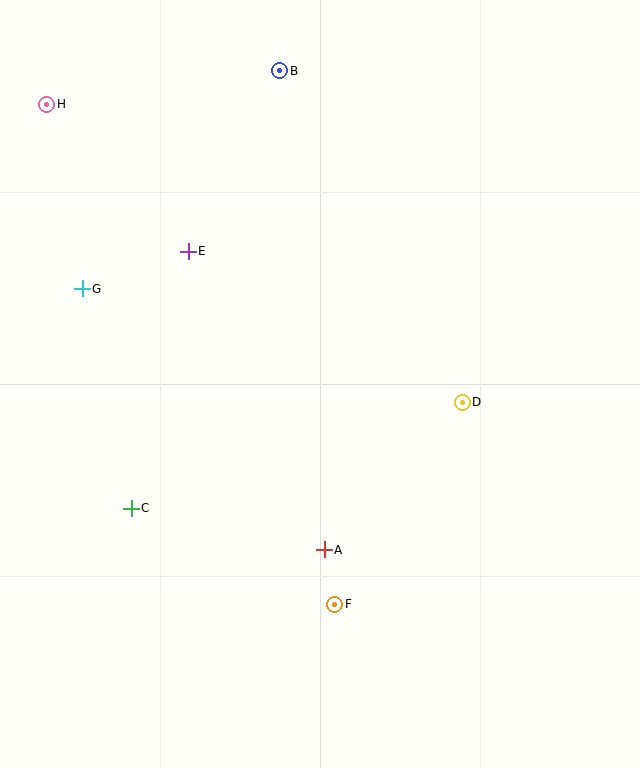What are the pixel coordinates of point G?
Point G is at (82, 289).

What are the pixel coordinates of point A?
Point A is at (324, 550).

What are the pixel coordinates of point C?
Point C is at (131, 508).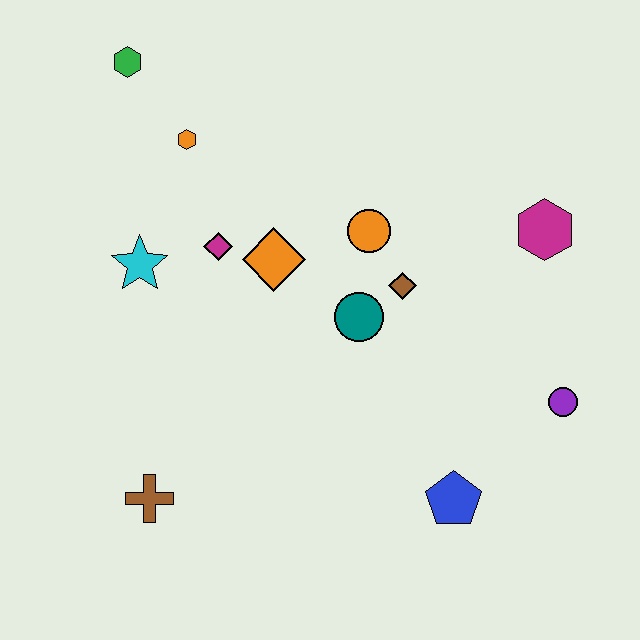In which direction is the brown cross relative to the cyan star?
The brown cross is below the cyan star.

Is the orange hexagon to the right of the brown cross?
Yes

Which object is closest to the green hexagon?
The orange hexagon is closest to the green hexagon.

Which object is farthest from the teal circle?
The green hexagon is farthest from the teal circle.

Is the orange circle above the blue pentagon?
Yes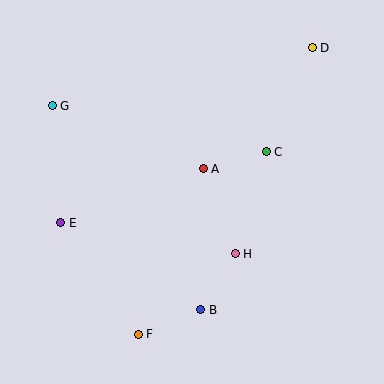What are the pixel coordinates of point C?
Point C is at (266, 152).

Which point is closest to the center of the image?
Point A at (203, 169) is closest to the center.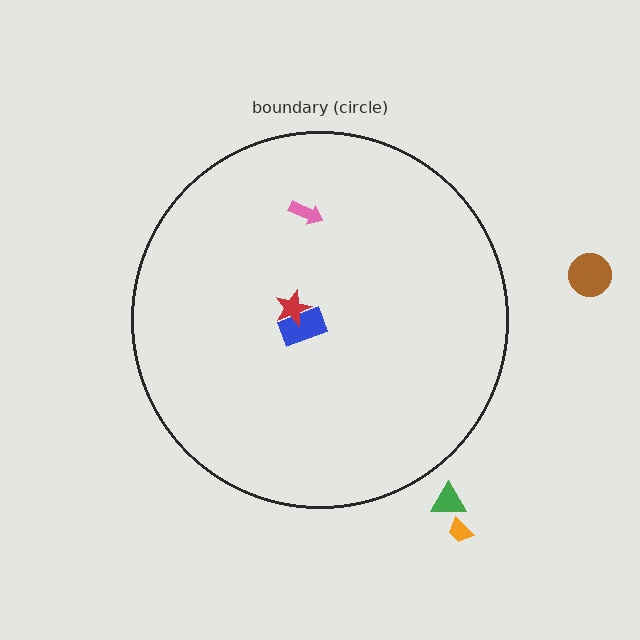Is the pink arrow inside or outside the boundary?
Inside.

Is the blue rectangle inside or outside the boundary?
Inside.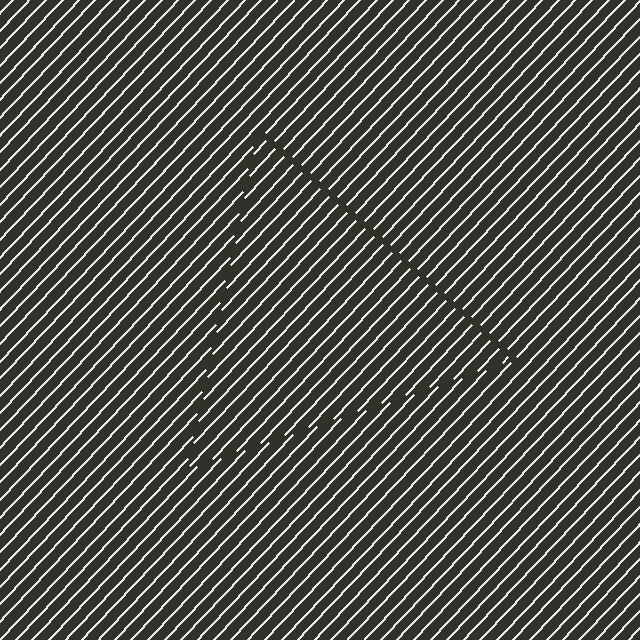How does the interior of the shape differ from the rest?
The interior of the shape contains the same grating, shifted by half a period — the contour is defined by the phase discontinuity where line-ends from the inner and outer gratings abut.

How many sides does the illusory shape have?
3 sides — the line-ends trace a triangle.